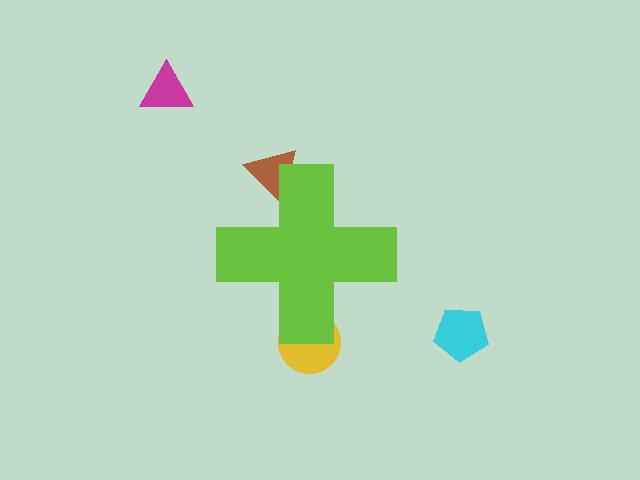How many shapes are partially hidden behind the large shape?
2 shapes are partially hidden.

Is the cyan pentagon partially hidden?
No, the cyan pentagon is fully visible.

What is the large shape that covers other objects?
A lime cross.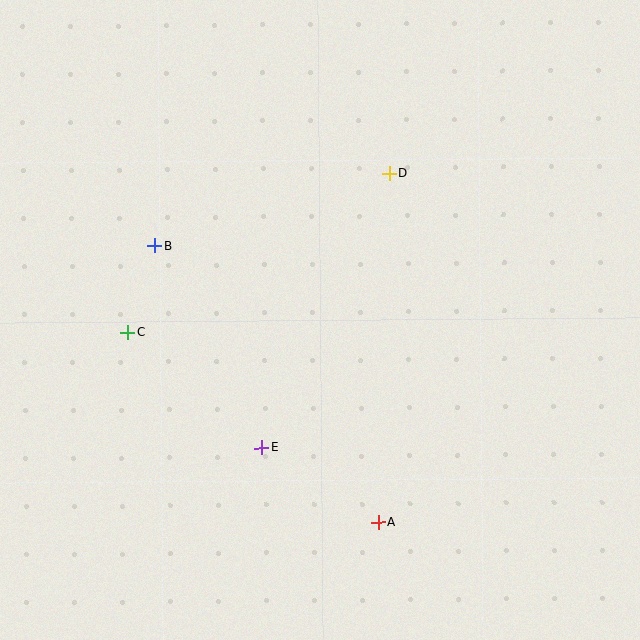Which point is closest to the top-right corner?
Point D is closest to the top-right corner.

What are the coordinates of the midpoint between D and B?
The midpoint between D and B is at (272, 210).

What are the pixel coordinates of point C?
Point C is at (128, 332).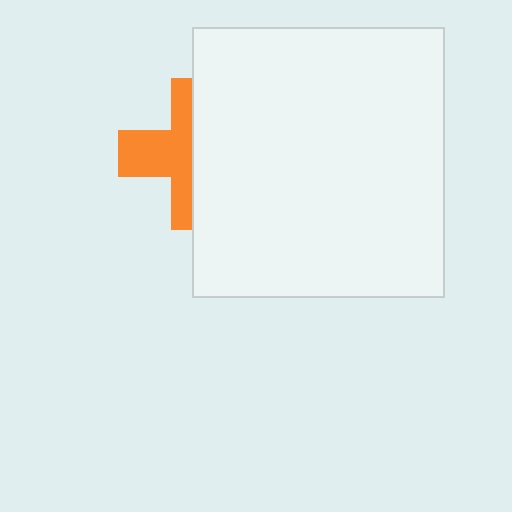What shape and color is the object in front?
The object in front is a white rectangle.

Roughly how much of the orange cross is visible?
About half of it is visible (roughly 47%).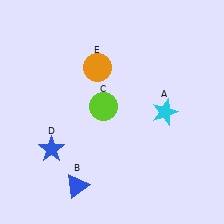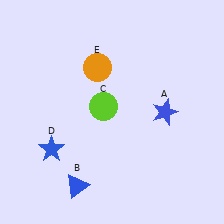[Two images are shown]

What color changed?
The star (A) changed from cyan in Image 1 to blue in Image 2.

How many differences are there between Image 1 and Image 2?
There is 1 difference between the two images.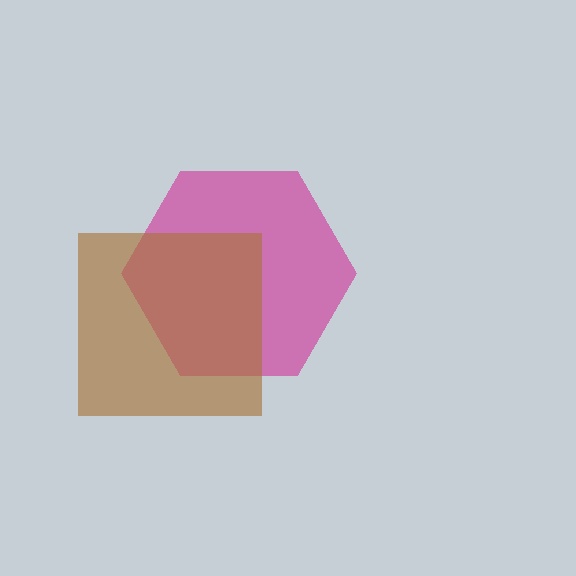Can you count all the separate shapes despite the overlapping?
Yes, there are 2 separate shapes.